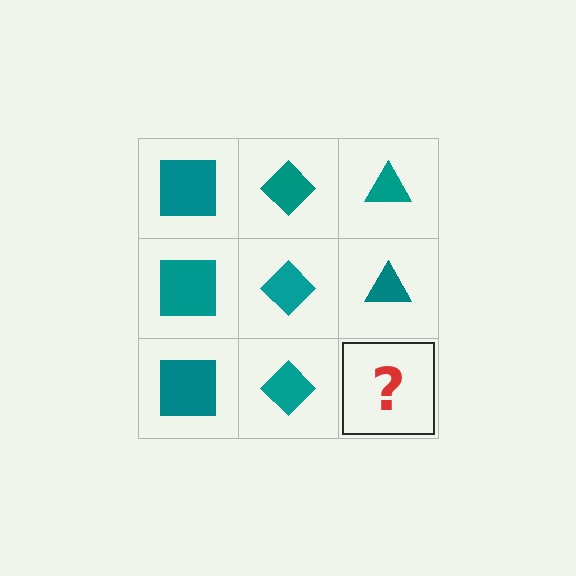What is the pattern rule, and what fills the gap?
The rule is that each column has a consistent shape. The gap should be filled with a teal triangle.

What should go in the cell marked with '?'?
The missing cell should contain a teal triangle.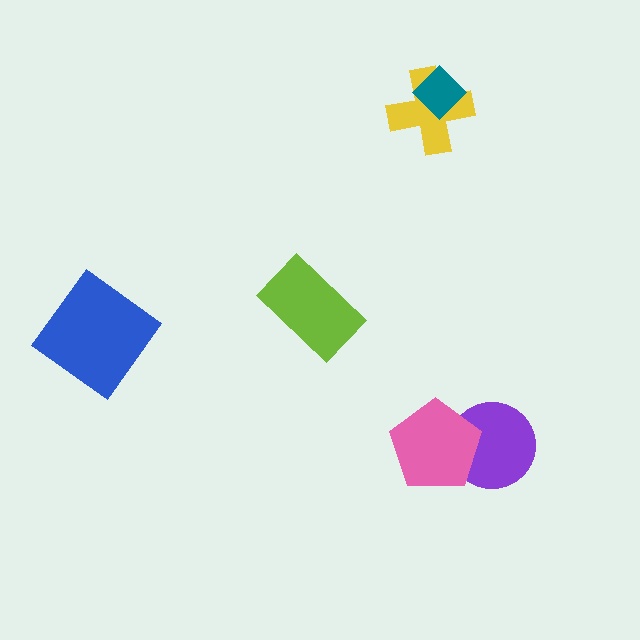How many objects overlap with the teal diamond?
1 object overlaps with the teal diamond.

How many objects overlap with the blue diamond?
0 objects overlap with the blue diamond.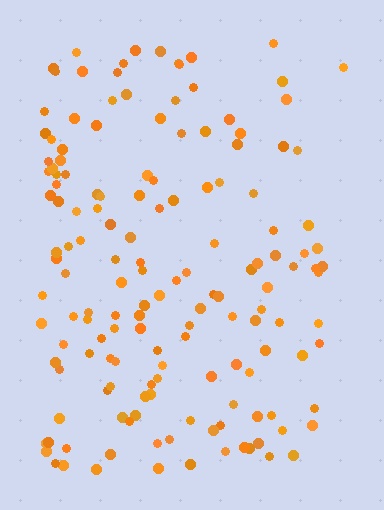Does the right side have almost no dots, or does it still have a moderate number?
Still a moderate number, just noticeably fewer than the left.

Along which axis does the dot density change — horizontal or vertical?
Horizontal.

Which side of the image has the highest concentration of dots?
The left.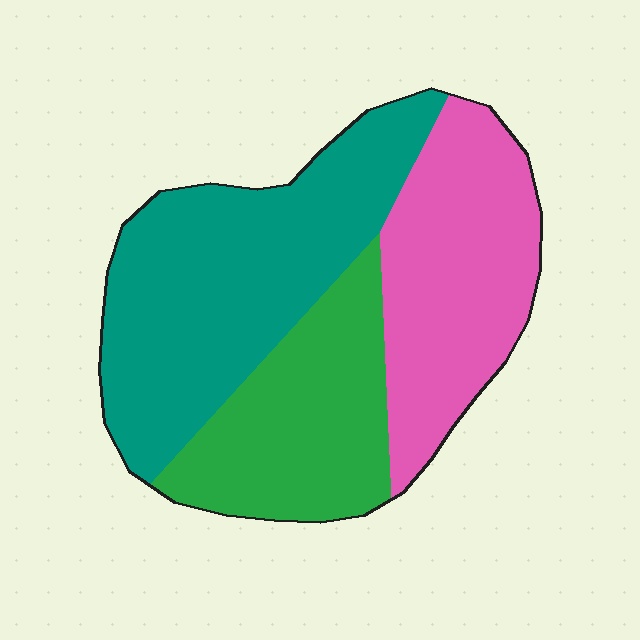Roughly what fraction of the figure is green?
Green covers around 25% of the figure.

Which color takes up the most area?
Teal, at roughly 45%.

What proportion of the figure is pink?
Pink covers around 30% of the figure.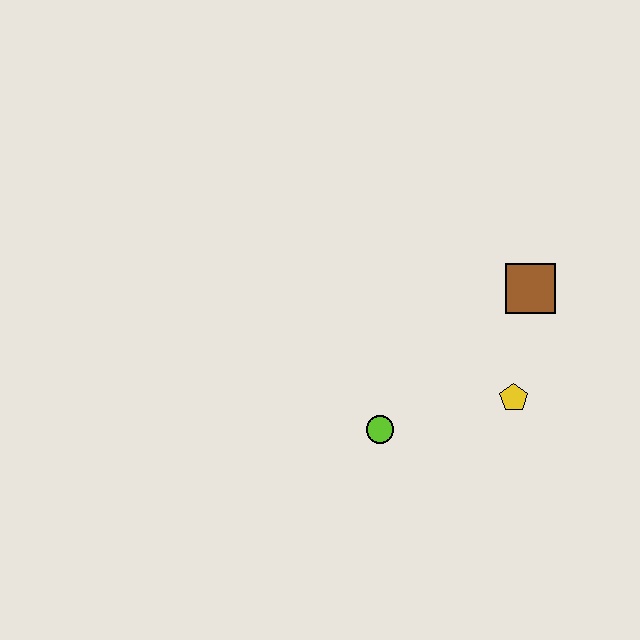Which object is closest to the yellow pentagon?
The brown square is closest to the yellow pentagon.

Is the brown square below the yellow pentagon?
No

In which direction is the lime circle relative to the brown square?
The lime circle is to the left of the brown square.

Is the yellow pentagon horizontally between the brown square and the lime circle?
Yes